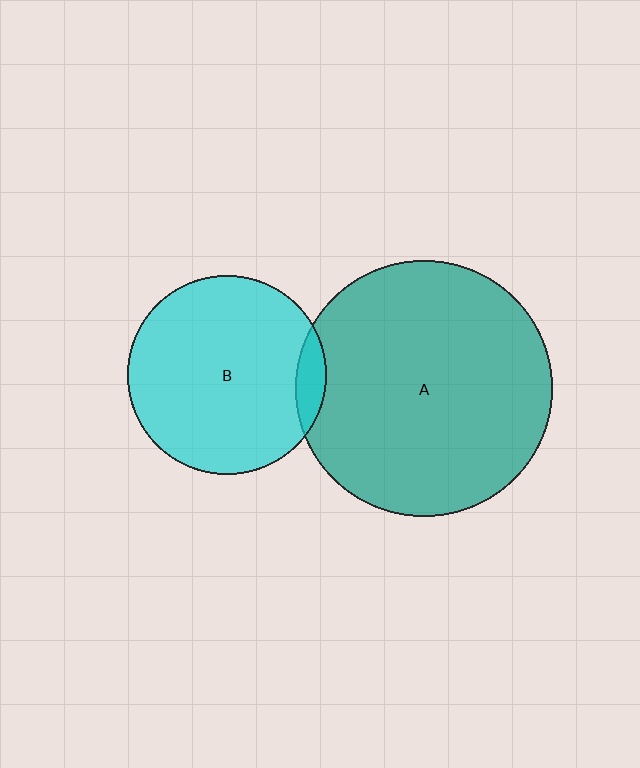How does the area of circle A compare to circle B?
Approximately 1.7 times.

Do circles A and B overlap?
Yes.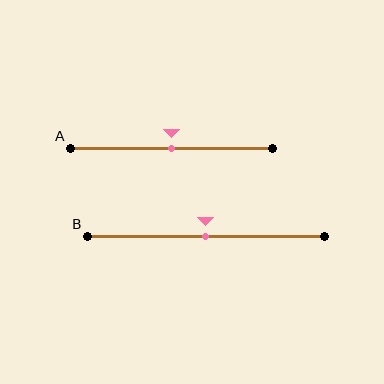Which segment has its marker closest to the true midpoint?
Segment A has its marker closest to the true midpoint.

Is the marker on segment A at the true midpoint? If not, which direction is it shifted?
Yes, the marker on segment A is at the true midpoint.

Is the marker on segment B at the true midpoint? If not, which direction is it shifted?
Yes, the marker on segment B is at the true midpoint.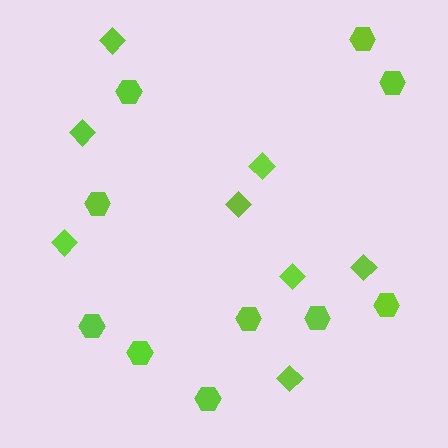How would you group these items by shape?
There are 2 groups: one group of hexagons (10) and one group of diamonds (8).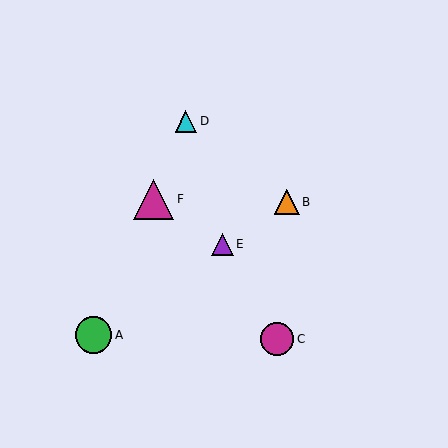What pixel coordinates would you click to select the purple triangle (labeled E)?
Click at (222, 244) to select the purple triangle E.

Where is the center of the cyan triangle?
The center of the cyan triangle is at (186, 121).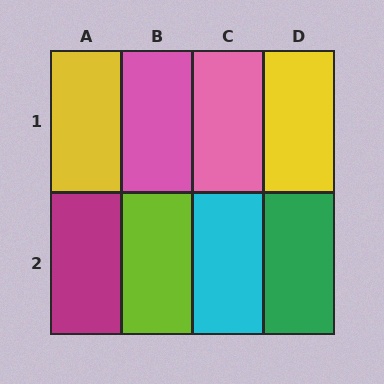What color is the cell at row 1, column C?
Pink.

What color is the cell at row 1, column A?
Yellow.